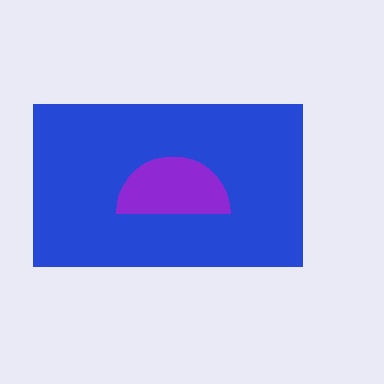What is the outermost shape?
The blue rectangle.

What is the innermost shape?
The purple semicircle.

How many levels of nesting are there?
2.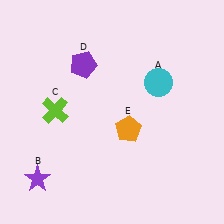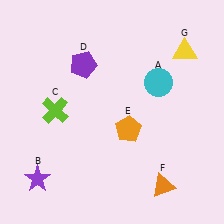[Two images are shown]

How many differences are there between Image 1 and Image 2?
There are 2 differences between the two images.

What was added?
An orange triangle (F), a yellow triangle (G) were added in Image 2.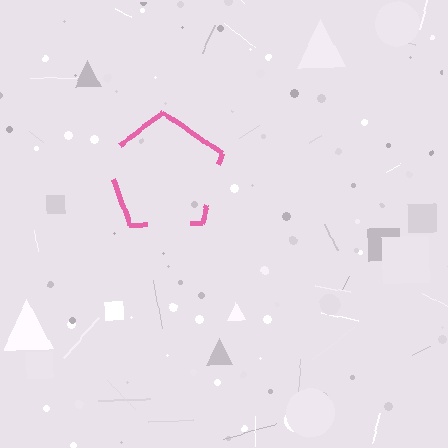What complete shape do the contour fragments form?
The contour fragments form a pentagon.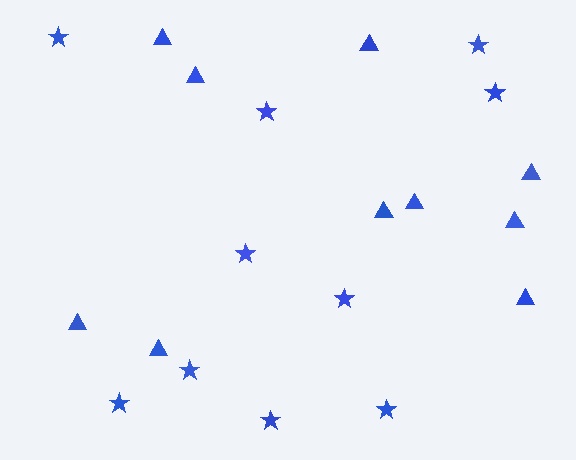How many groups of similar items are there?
There are 2 groups: one group of triangles (10) and one group of stars (10).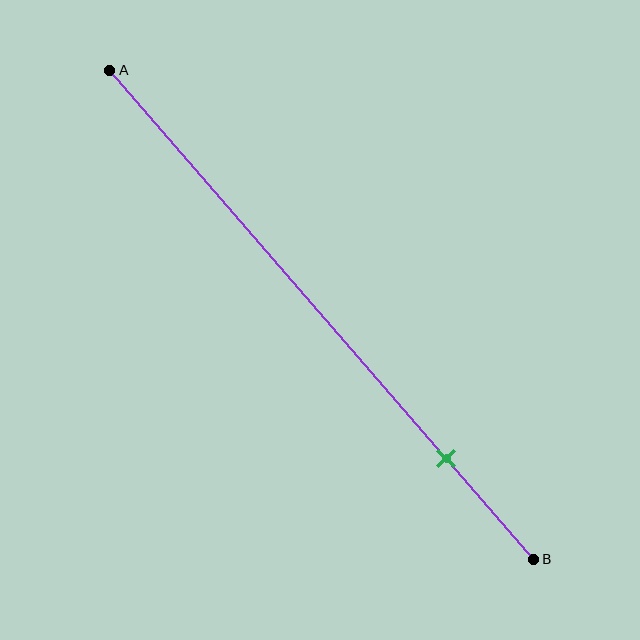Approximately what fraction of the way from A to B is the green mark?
The green mark is approximately 80% of the way from A to B.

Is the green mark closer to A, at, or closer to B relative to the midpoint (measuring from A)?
The green mark is closer to point B than the midpoint of segment AB.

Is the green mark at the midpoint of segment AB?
No, the mark is at about 80% from A, not at the 50% midpoint.